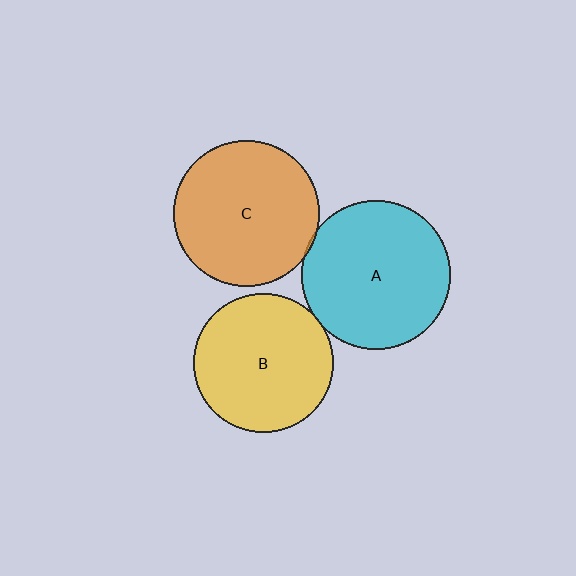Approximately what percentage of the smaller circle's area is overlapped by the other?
Approximately 5%.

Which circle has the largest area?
Circle A (cyan).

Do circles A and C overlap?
Yes.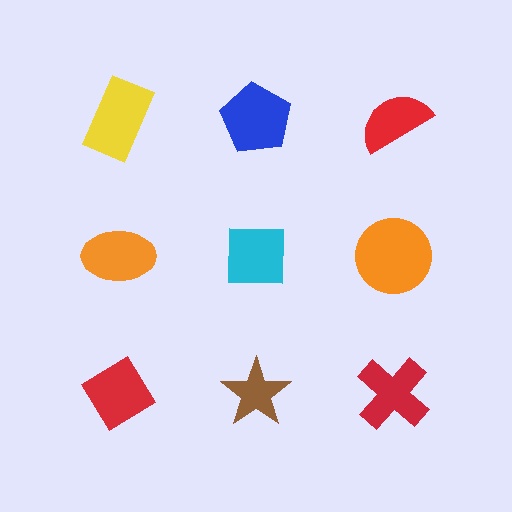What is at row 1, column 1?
A yellow rectangle.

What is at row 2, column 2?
A cyan square.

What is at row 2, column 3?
An orange circle.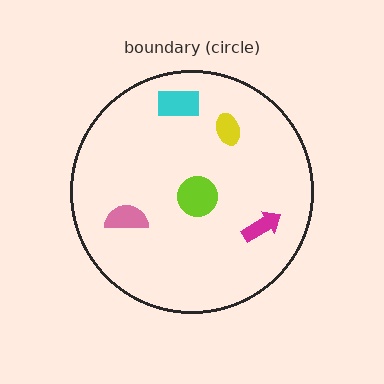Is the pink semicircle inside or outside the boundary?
Inside.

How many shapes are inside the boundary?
5 inside, 0 outside.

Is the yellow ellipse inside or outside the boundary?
Inside.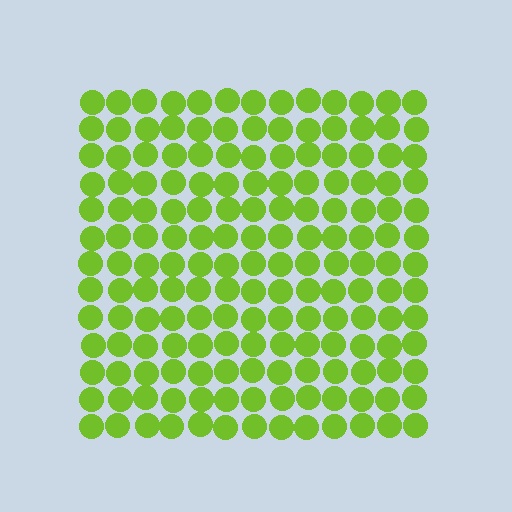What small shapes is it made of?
It is made of small circles.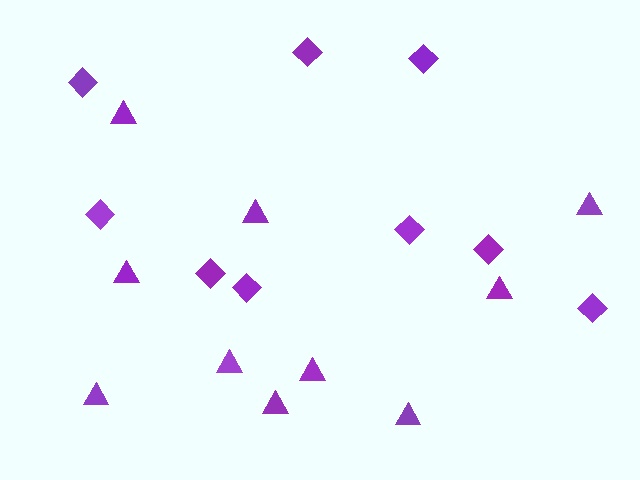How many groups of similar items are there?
There are 2 groups: one group of triangles (10) and one group of diamonds (9).